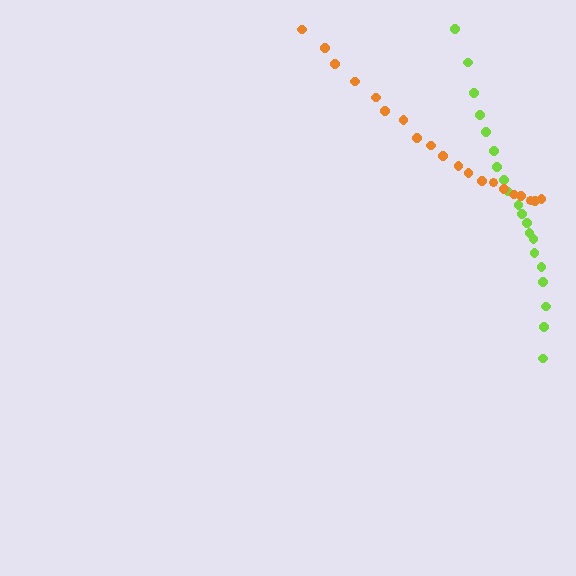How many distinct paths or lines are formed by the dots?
There are 2 distinct paths.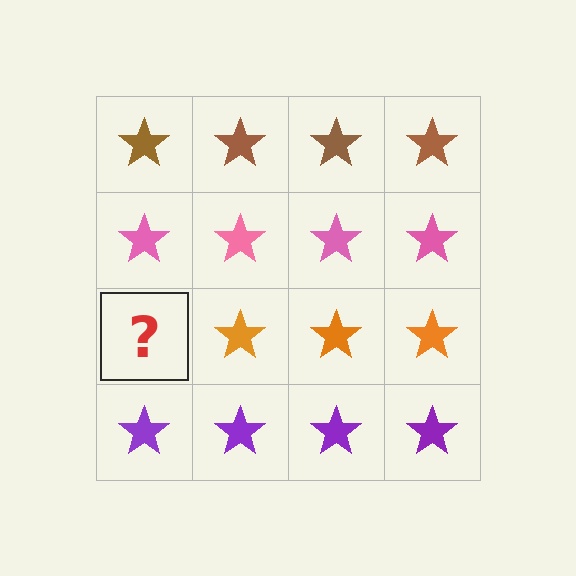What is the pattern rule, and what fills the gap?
The rule is that each row has a consistent color. The gap should be filled with an orange star.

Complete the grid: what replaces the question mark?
The question mark should be replaced with an orange star.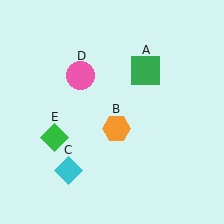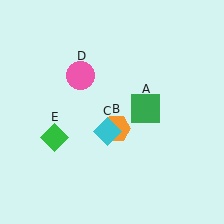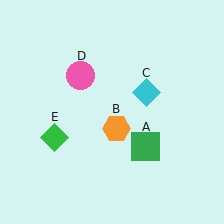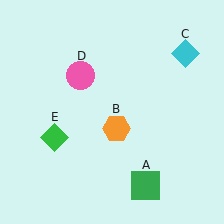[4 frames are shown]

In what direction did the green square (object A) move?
The green square (object A) moved down.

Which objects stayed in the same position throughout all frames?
Orange hexagon (object B) and pink circle (object D) and green diamond (object E) remained stationary.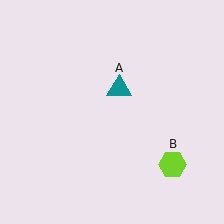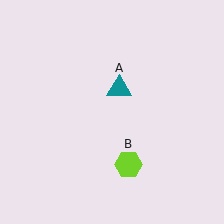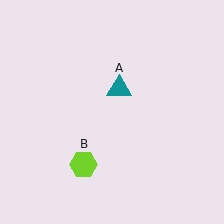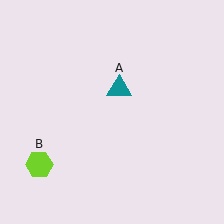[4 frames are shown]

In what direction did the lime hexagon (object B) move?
The lime hexagon (object B) moved left.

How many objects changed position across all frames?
1 object changed position: lime hexagon (object B).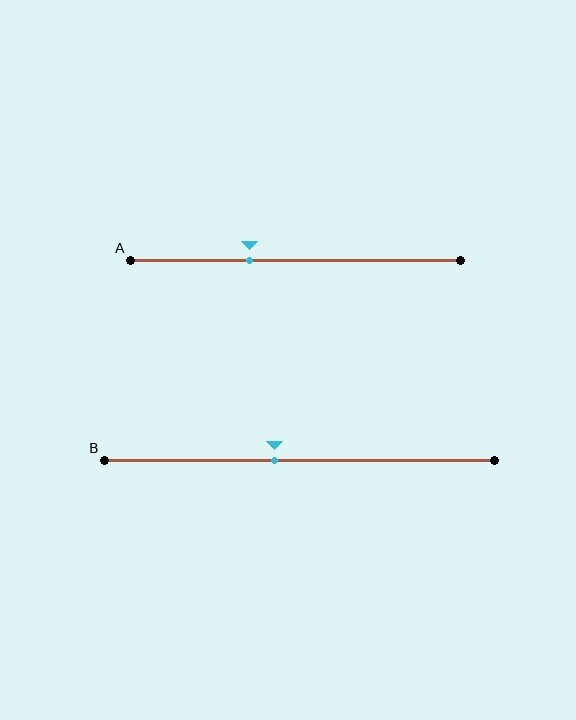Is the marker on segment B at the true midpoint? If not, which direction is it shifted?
No, the marker on segment B is shifted to the left by about 6% of the segment length.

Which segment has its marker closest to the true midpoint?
Segment B has its marker closest to the true midpoint.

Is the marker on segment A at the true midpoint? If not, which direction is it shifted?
No, the marker on segment A is shifted to the left by about 14% of the segment length.